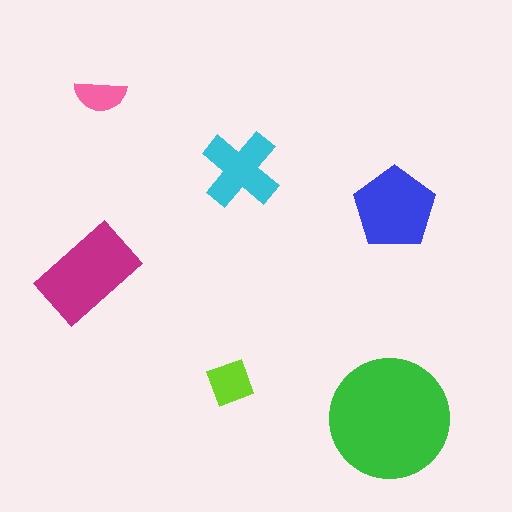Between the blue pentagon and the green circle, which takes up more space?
The green circle.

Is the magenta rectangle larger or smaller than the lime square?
Larger.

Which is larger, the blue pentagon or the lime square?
The blue pentagon.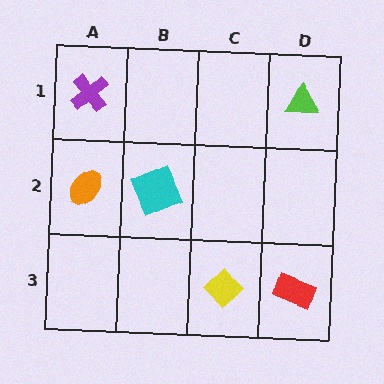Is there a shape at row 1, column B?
No, that cell is empty.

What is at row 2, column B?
A cyan square.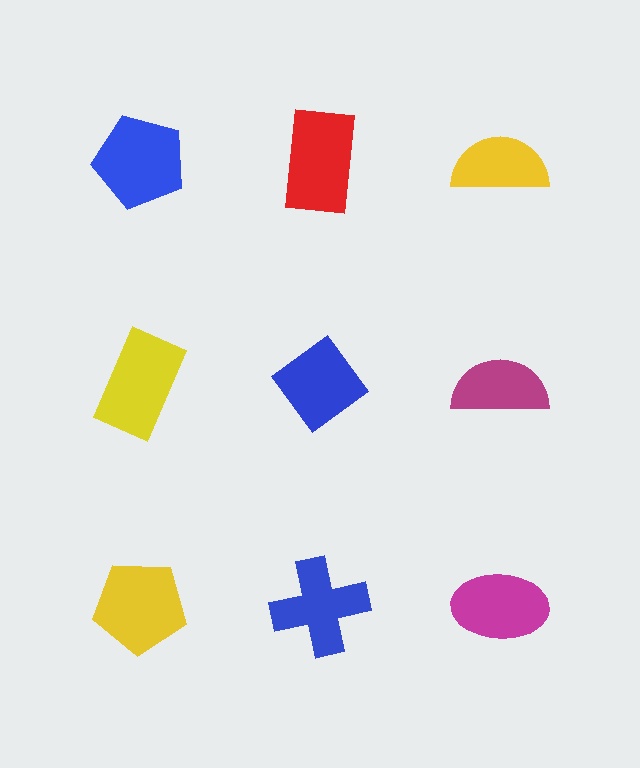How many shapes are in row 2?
3 shapes.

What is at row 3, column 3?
A magenta ellipse.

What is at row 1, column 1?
A blue pentagon.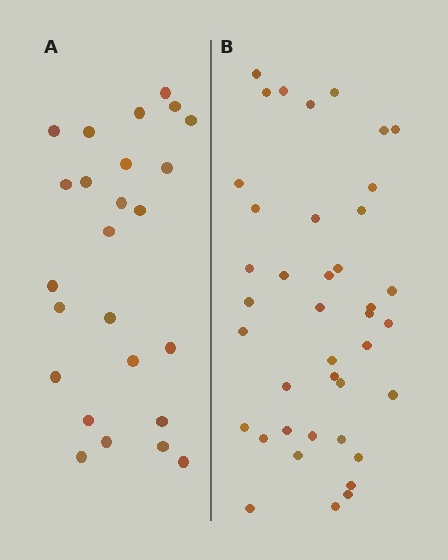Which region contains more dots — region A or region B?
Region B (the right region) has more dots.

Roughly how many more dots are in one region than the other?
Region B has approximately 15 more dots than region A.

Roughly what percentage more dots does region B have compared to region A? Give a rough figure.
About 60% more.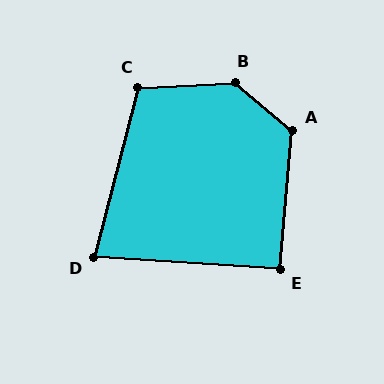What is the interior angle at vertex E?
Approximately 91 degrees (approximately right).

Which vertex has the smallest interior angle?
D, at approximately 79 degrees.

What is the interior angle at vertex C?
Approximately 108 degrees (obtuse).